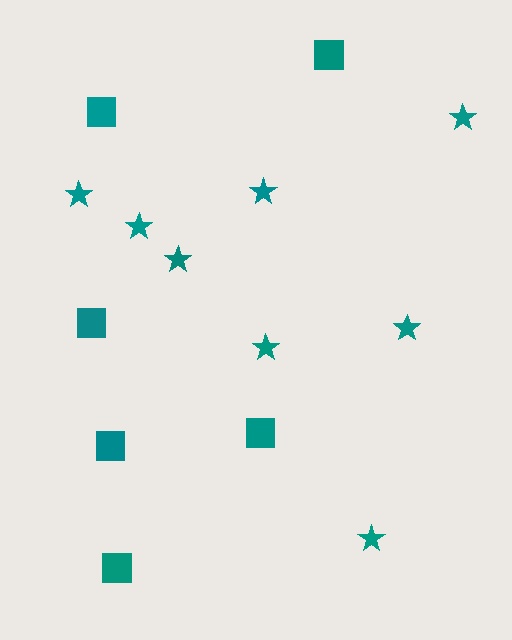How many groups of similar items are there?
There are 2 groups: one group of stars (8) and one group of squares (6).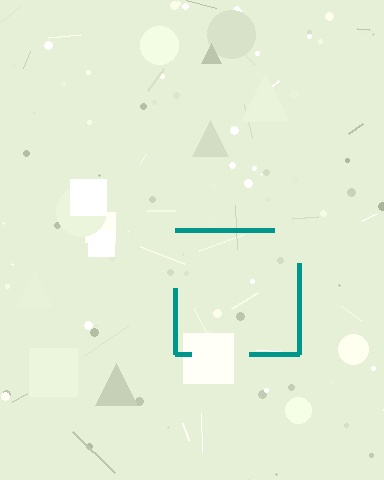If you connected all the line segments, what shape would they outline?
They would outline a square.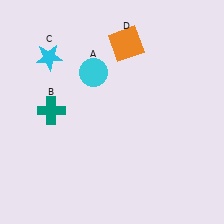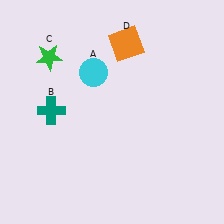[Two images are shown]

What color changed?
The star (C) changed from cyan in Image 1 to green in Image 2.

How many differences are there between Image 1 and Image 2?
There is 1 difference between the two images.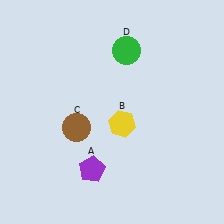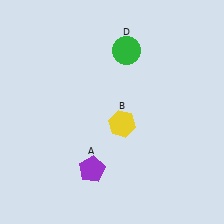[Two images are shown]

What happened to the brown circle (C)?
The brown circle (C) was removed in Image 2. It was in the bottom-left area of Image 1.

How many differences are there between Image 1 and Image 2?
There is 1 difference between the two images.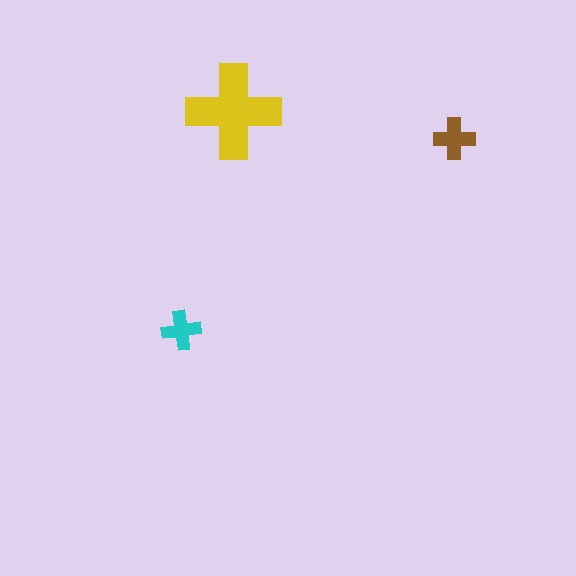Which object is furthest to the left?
The cyan cross is leftmost.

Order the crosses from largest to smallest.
the yellow one, the brown one, the cyan one.